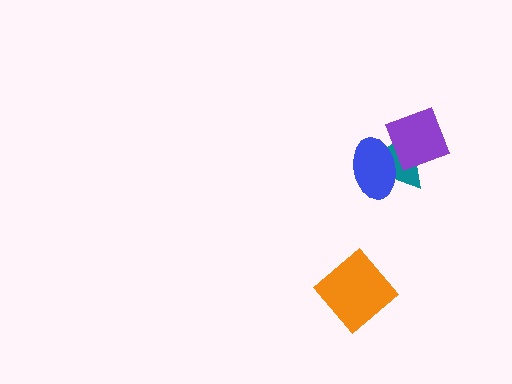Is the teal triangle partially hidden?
Yes, it is partially covered by another shape.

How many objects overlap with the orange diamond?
0 objects overlap with the orange diamond.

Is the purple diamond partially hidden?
Yes, it is partially covered by another shape.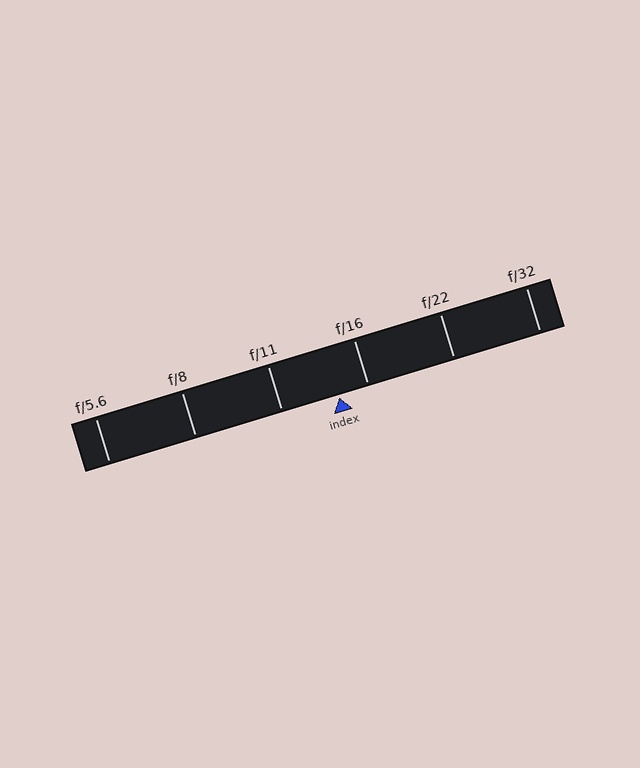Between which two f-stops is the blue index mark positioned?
The index mark is between f/11 and f/16.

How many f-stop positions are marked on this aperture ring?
There are 6 f-stop positions marked.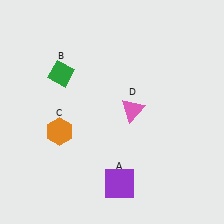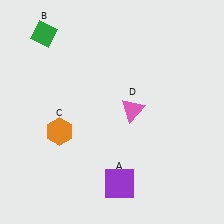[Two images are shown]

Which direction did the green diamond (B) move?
The green diamond (B) moved up.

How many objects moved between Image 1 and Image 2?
1 object moved between the two images.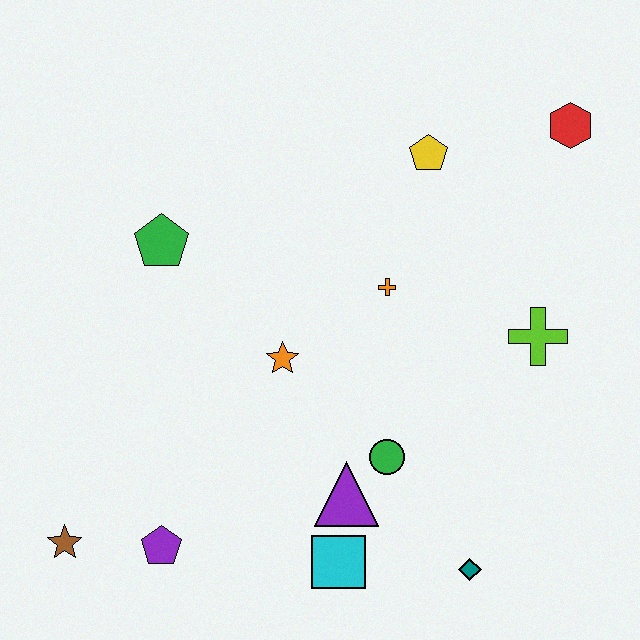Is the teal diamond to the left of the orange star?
No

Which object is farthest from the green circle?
The red hexagon is farthest from the green circle.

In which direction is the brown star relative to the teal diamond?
The brown star is to the left of the teal diamond.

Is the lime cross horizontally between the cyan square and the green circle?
No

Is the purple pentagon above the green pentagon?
No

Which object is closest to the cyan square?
The purple triangle is closest to the cyan square.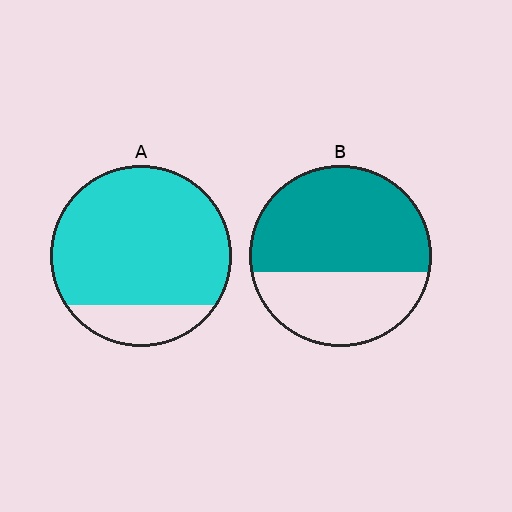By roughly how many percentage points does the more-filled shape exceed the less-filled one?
By roughly 20 percentage points (A over B).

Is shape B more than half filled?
Yes.